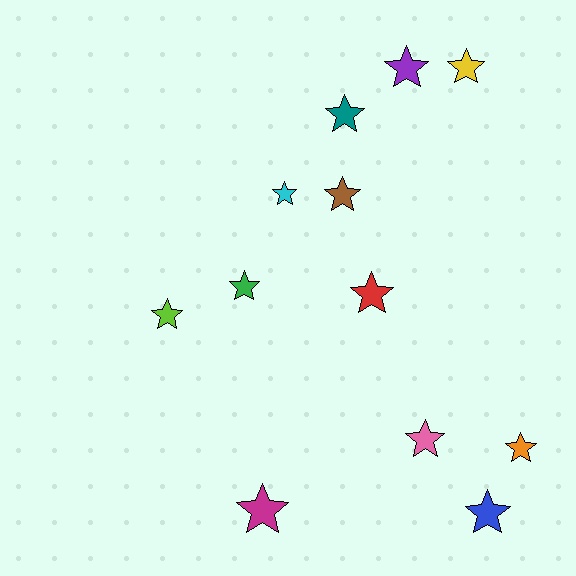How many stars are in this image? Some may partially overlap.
There are 12 stars.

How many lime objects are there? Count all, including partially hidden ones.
There is 1 lime object.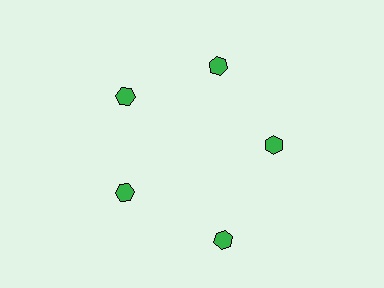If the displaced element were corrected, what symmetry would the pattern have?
It would have 5-fold rotational symmetry — the pattern would map onto itself every 72 degrees.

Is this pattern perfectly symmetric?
No. The 5 green hexagons are arranged in a ring, but one element near the 5 o'clock position is pushed outward from the center, breaking the 5-fold rotational symmetry.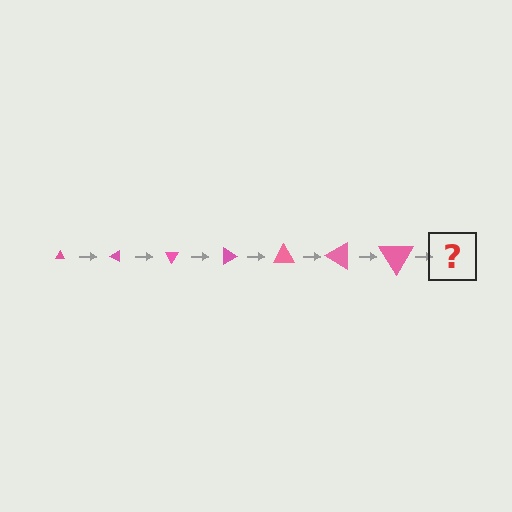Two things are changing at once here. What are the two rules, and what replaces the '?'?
The two rules are that the triangle grows larger each step and it rotates 30 degrees each step. The '?' should be a triangle, larger than the previous one and rotated 210 degrees from the start.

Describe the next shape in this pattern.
It should be a triangle, larger than the previous one and rotated 210 degrees from the start.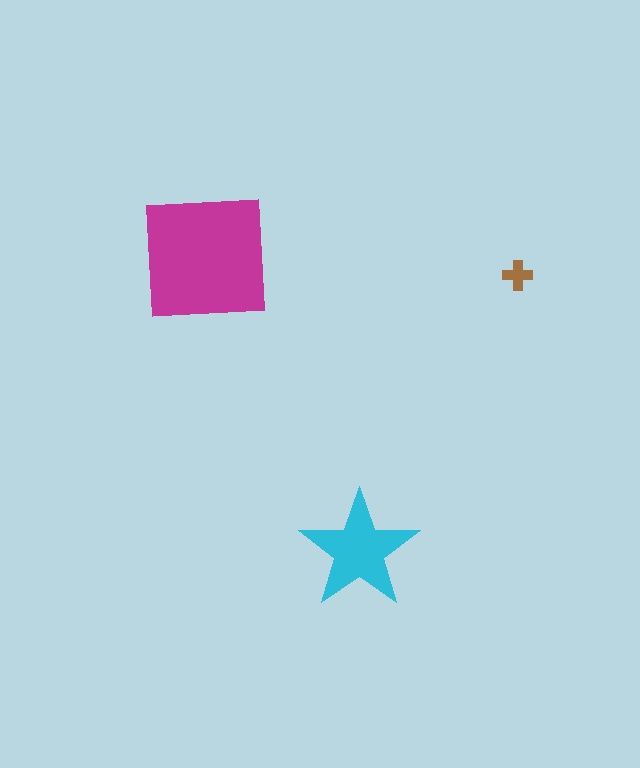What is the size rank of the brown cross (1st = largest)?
3rd.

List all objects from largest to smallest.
The magenta square, the cyan star, the brown cross.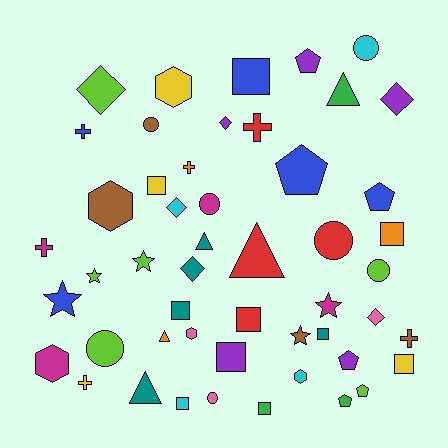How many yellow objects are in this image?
There are 4 yellow objects.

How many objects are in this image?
There are 50 objects.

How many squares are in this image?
There are 10 squares.